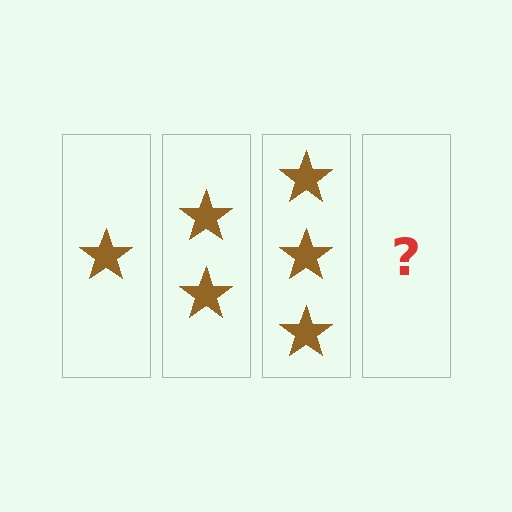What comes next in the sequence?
The next element should be 4 stars.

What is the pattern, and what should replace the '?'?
The pattern is that each step adds one more star. The '?' should be 4 stars.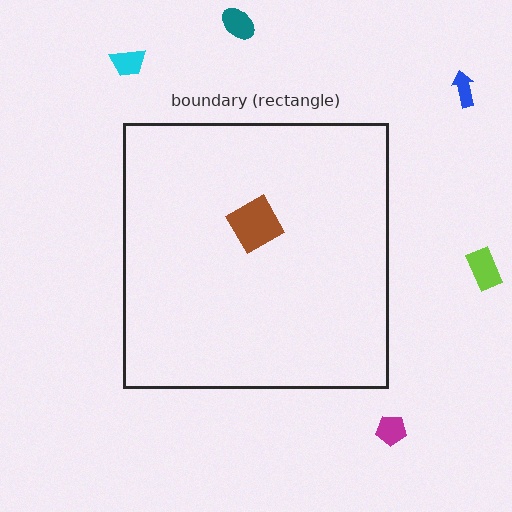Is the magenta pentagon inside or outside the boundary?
Outside.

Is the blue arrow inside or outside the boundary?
Outside.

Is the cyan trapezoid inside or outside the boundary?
Outside.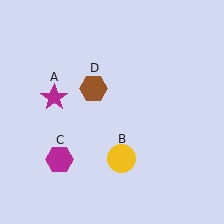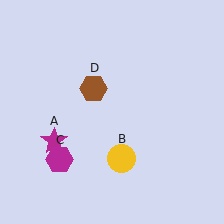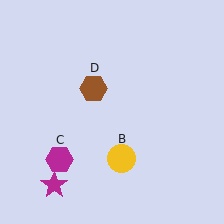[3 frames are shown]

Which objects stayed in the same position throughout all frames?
Yellow circle (object B) and magenta hexagon (object C) and brown hexagon (object D) remained stationary.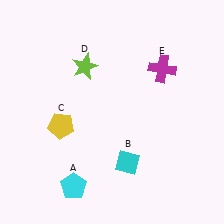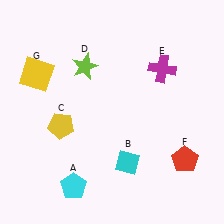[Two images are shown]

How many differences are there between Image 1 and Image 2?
There are 2 differences between the two images.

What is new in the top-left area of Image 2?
A yellow square (G) was added in the top-left area of Image 2.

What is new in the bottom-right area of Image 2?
A red pentagon (F) was added in the bottom-right area of Image 2.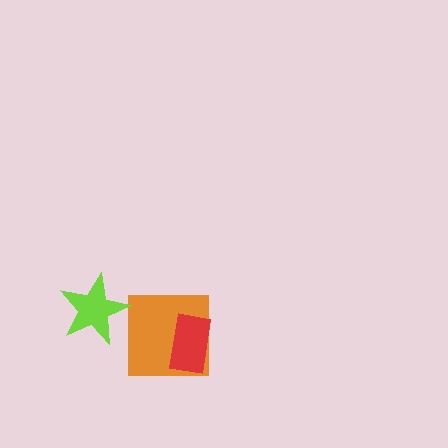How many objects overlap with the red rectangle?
1 object overlaps with the red rectangle.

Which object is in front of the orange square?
The red rectangle is in front of the orange square.